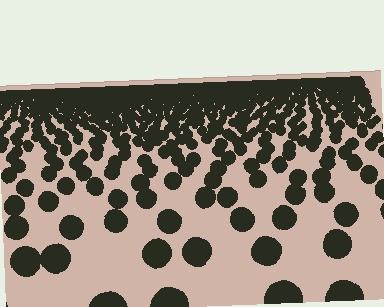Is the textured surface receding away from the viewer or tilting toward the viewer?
The surface is receding away from the viewer. Texture elements get smaller and denser toward the top.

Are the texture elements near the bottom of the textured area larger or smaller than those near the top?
Larger. Near the bottom, elements are closer to the viewer and appear at a bigger on-screen size.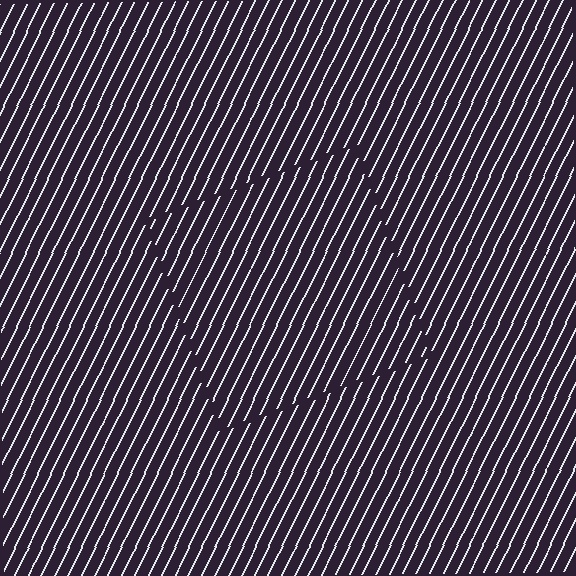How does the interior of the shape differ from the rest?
The interior of the shape contains the same grating, shifted by half a period — the contour is defined by the phase discontinuity where line-ends from the inner and outer gratings abut.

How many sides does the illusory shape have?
4 sides — the line-ends trace a square.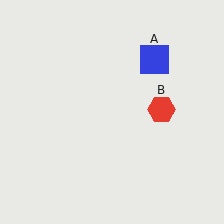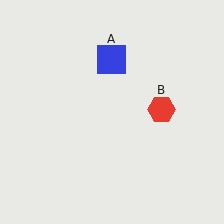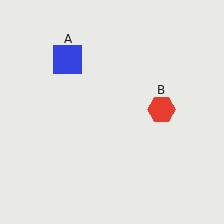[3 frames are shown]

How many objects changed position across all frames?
1 object changed position: blue square (object A).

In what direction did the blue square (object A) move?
The blue square (object A) moved left.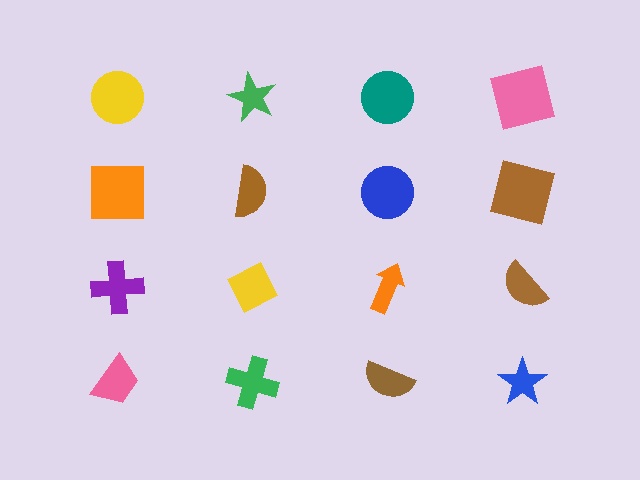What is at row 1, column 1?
A yellow circle.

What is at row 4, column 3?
A brown semicircle.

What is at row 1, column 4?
A pink square.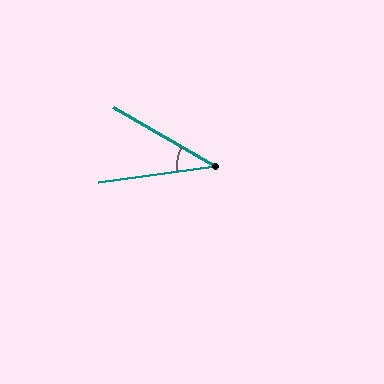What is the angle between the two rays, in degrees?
Approximately 38 degrees.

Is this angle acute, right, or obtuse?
It is acute.